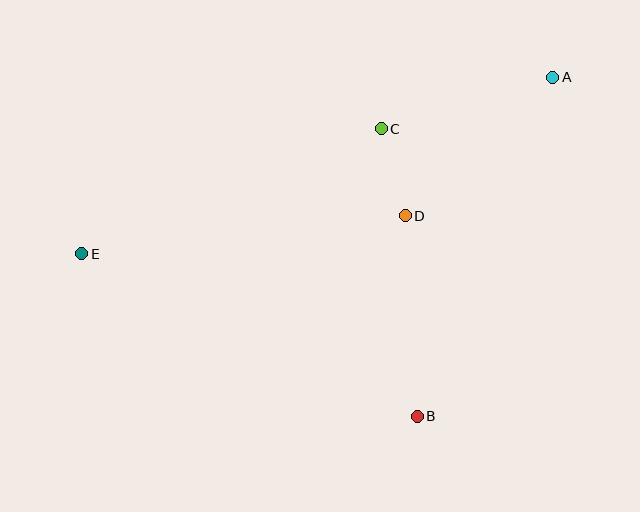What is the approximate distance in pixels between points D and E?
The distance between D and E is approximately 326 pixels.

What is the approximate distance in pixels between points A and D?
The distance between A and D is approximately 202 pixels.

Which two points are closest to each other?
Points C and D are closest to each other.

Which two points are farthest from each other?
Points A and E are farthest from each other.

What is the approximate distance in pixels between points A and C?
The distance between A and C is approximately 179 pixels.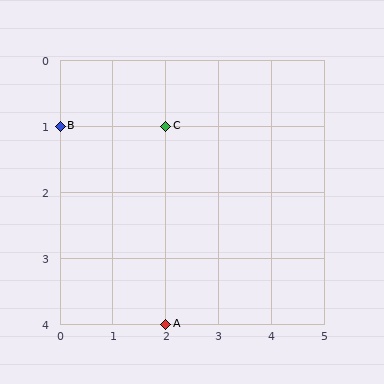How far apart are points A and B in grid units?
Points A and B are 2 columns and 3 rows apart (about 3.6 grid units diagonally).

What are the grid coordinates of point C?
Point C is at grid coordinates (2, 1).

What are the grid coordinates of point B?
Point B is at grid coordinates (0, 1).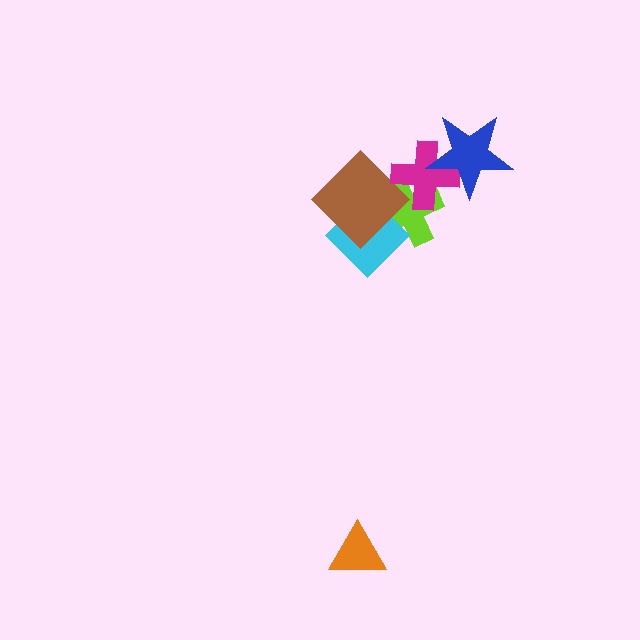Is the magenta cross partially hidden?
Yes, it is partially covered by another shape.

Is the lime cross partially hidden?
Yes, it is partially covered by another shape.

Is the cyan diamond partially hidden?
Yes, it is partially covered by another shape.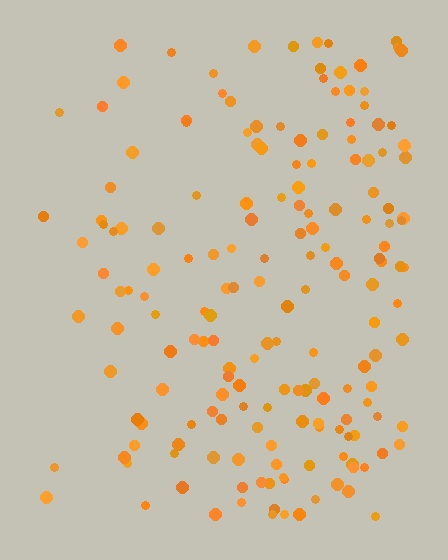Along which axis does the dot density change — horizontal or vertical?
Horizontal.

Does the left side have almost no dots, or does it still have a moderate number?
Still a moderate number, just noticeably fewer than the right.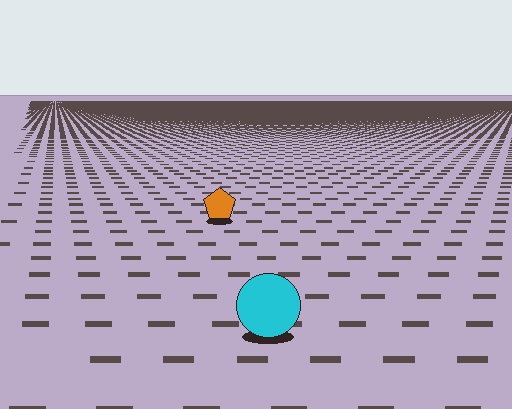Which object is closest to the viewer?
The cyan circle is closest. The texture marks near it are larger and more spread out.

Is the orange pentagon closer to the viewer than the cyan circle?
No. The cyan circle is closer — you can tell from the texture gradient: the ground texture is coarser near it.